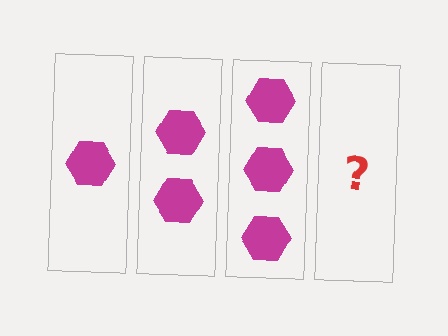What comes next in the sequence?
The next element should be 4 hexagons.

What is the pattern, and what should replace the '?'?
The pattern is that each step adds one more hexagon. The '?' should be 4 hexagons.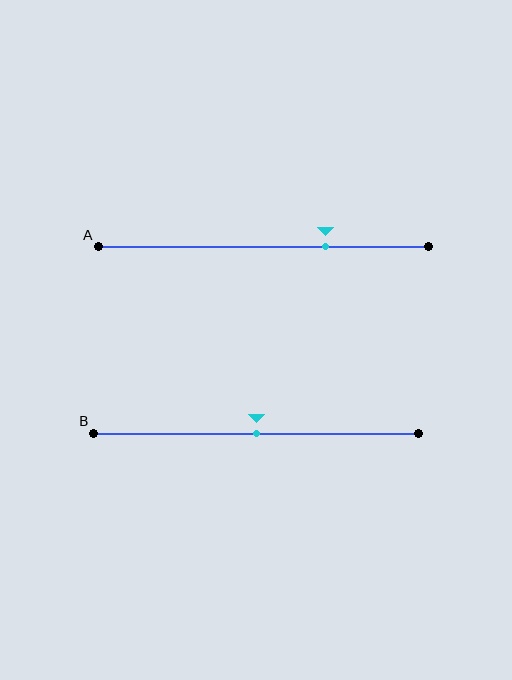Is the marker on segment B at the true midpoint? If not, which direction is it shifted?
Yes, the marker on segment B is at the true midpoint.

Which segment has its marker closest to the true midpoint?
Segment B has its marker closest to the true midpoint.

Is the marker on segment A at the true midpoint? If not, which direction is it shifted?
No, the marker on segment A is shifted to the right by about 19% of the segment length.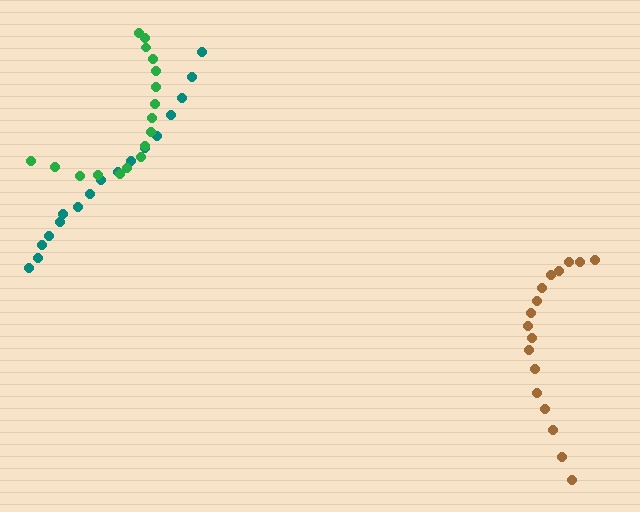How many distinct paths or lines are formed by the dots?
There are 3 distinct paths.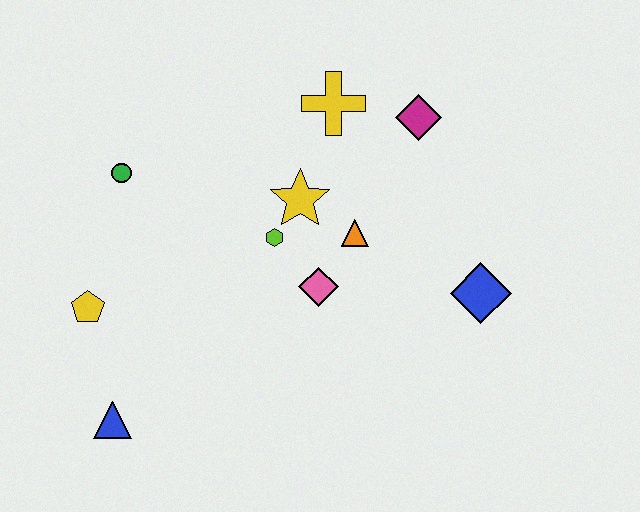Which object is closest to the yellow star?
The lime hexagon is closest to the yellow star.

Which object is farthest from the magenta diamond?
The blue triangle is farthest from the magenta diamond.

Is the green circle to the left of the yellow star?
Yes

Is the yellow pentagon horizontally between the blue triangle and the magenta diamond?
No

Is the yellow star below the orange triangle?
No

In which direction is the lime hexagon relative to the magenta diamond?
The lime hexagon is to the left of the magenta diamond.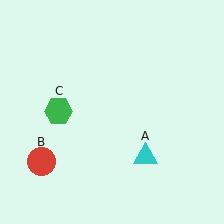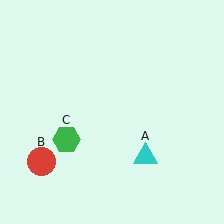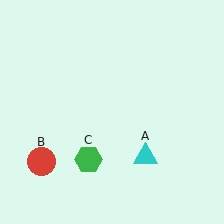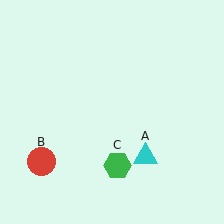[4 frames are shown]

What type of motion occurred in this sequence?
The green hexagon (object C) rotated counterclockwise around the center of the scene.